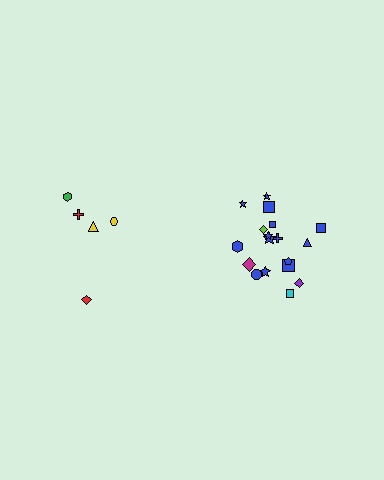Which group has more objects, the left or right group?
The right group.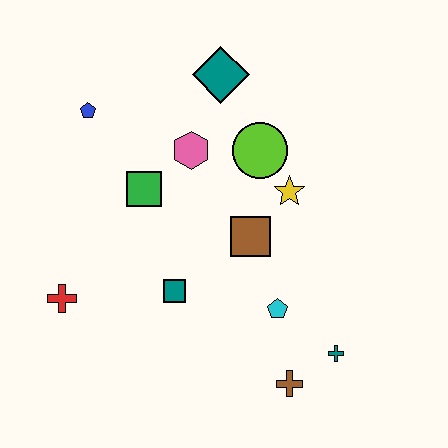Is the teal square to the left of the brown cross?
Yes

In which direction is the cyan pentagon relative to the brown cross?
The cyan pentagon is above the brown cross.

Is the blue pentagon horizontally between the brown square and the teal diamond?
No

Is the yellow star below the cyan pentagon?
No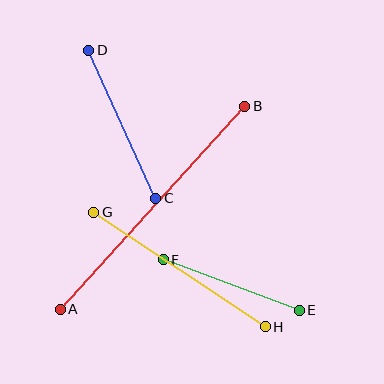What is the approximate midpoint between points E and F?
The midpoint is at approximately (231, 285) pixels.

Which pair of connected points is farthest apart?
Points A and B are farthest apart.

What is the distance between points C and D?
The distance is approximately 162 pixels.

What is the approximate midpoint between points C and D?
The midpoint is at approximately (122, 124) pixels.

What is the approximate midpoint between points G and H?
The midpoint is at approximately (180, 270) pixels.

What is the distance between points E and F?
The distance is approximately 145 pixels.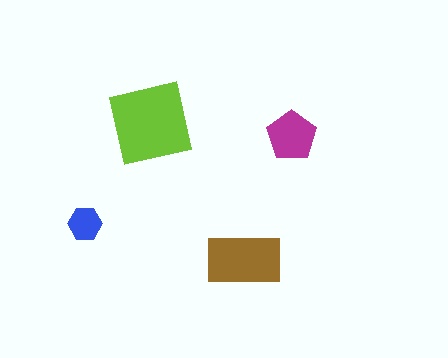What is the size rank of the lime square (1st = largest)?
1st.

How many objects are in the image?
There are 4 objects in the image.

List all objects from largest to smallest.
The lime square, the brown rectangle, the magenta pentagon, the blue hexagon.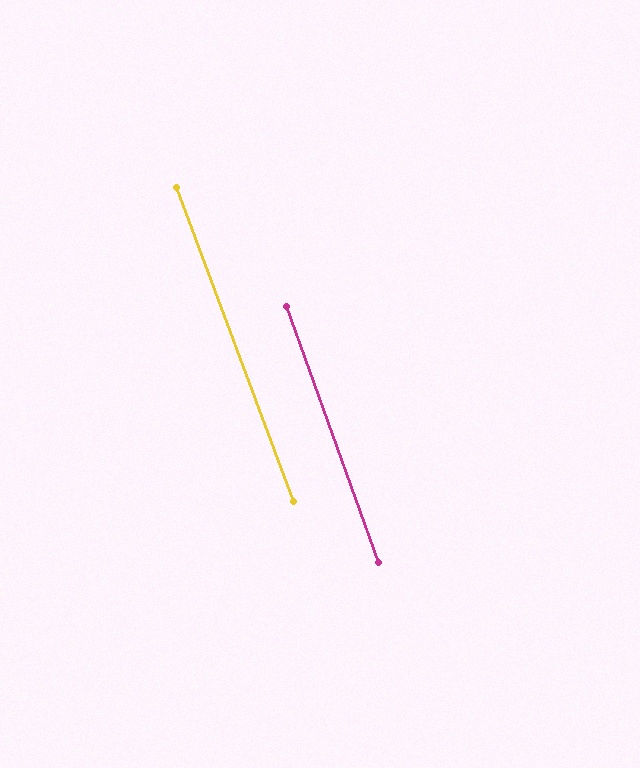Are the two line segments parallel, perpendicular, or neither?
Parallel — their directions differ by only 0.7°.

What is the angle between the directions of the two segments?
Approximately 1 degree.